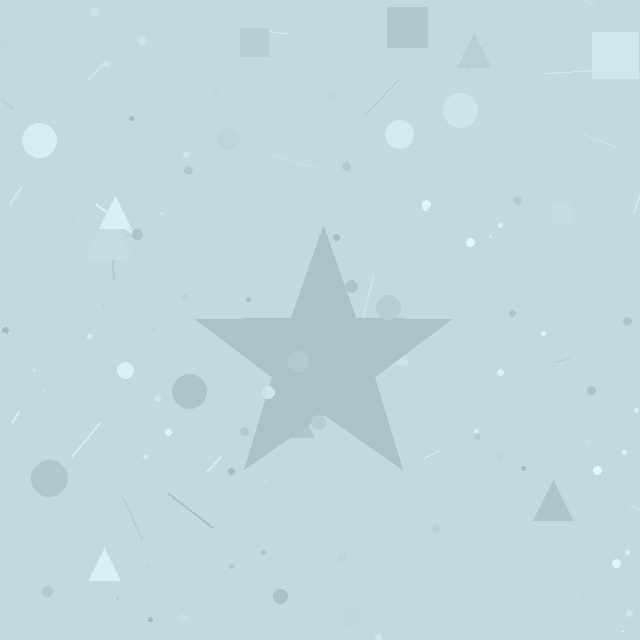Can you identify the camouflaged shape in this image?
The camouflaged shape is a star.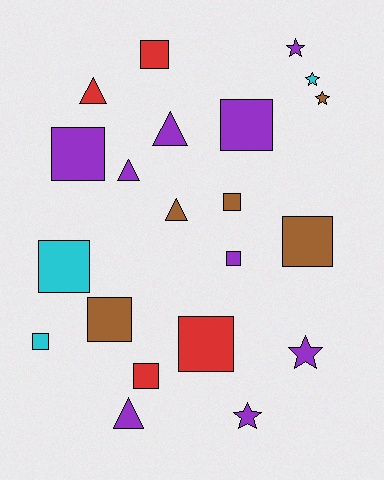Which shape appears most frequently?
Square, with 11 objects.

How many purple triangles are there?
There are 3 purple triangles.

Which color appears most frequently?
Purple, with 9 objects.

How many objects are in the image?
There are 21 objects.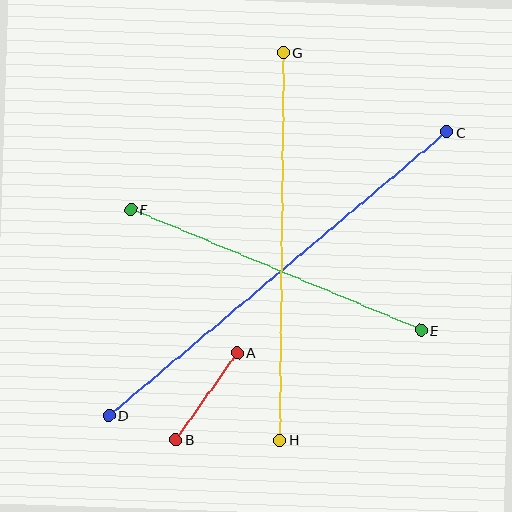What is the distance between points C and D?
The distance is approximately 441 pixels.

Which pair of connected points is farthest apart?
Points C and D are farthest apart.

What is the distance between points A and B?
The distance is approximately 106 pixels.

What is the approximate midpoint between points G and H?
The midpoint is at approximately (281, 246) pixels.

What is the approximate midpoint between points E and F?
The midpoint is at approximately (276, 270) pixels.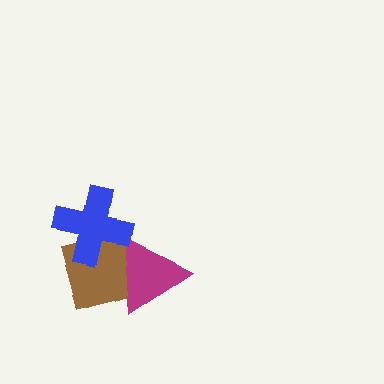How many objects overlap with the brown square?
2 objects overlap with the brown square.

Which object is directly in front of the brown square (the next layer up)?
The magenta triangle is directly in front of the brown square.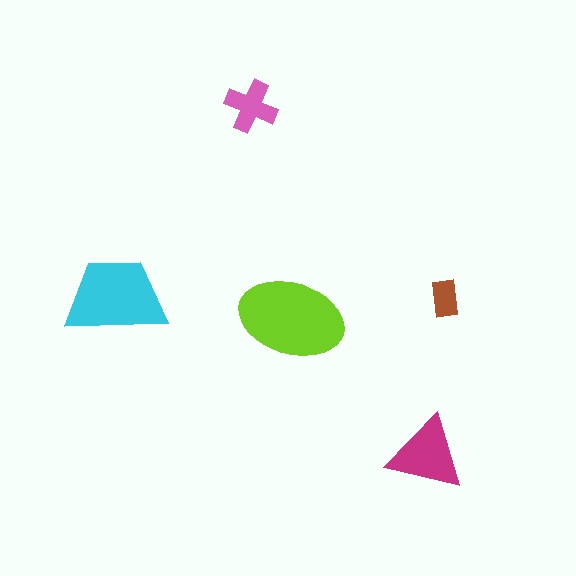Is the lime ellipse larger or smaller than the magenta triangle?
Larger.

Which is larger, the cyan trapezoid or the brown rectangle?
The cyan trapezoid.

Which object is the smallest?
The brown rectangle.